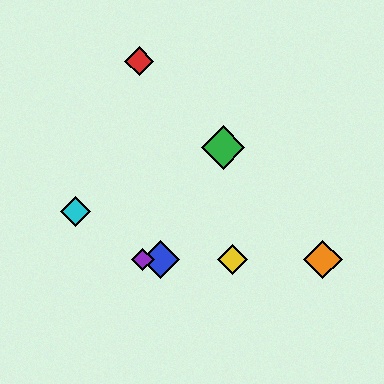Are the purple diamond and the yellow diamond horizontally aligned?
Yes, both are at y≈260.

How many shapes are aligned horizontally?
4 shapes (the blue diamond, the yellow diamond, the purple diamond, the orange diamond) are aligned horizontally.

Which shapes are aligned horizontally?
The blue diamond, the yellow diamond, the purple diamond, the orange diamond are aligned horizontally.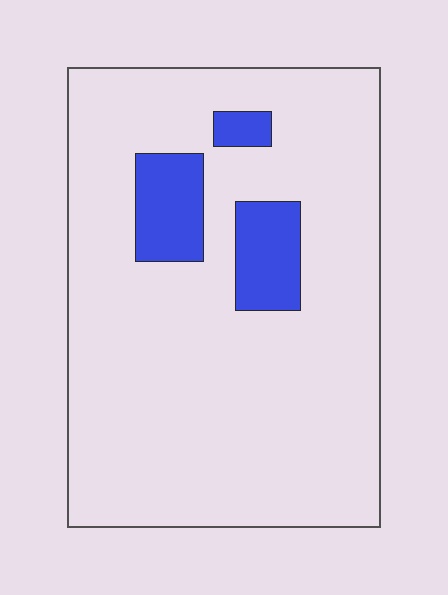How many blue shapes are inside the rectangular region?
3.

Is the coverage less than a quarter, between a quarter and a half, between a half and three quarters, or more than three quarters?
Less than a quarter.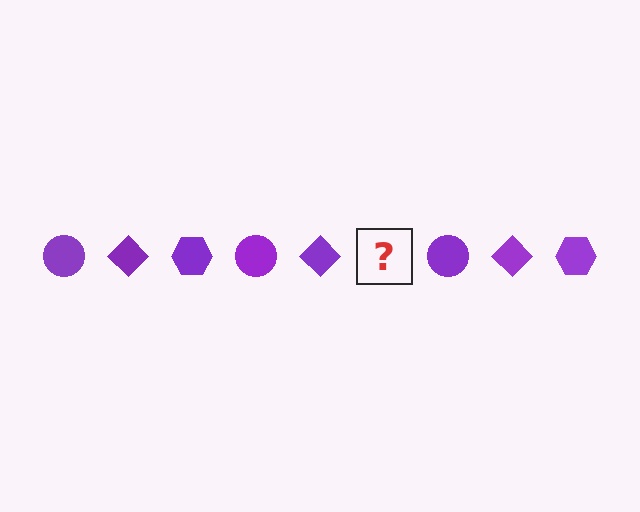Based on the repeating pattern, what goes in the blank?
The blank should be a purple hexagon.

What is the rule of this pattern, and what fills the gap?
The rule is that the pattern cycles through circle, diamond, hexagon shapes in purple. The gap should be filled with a purple hexagon.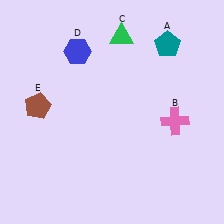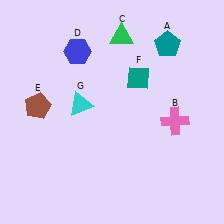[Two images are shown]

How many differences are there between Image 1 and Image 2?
There are 2 differences between the two images.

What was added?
A teal diamond (F), a cyan triangle (G) were added in Image 2.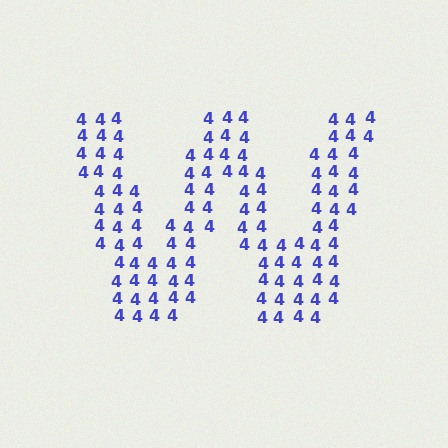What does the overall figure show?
The overall figure shows the letter W.